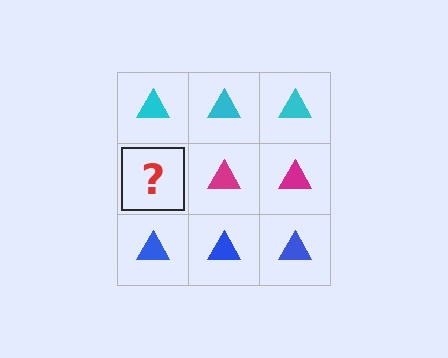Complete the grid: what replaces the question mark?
The question mark should be replaced with a magenta triangle.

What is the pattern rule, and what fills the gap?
The rule is that each row has a consistent color. The gap should be filled with a magenta triangle.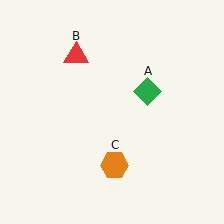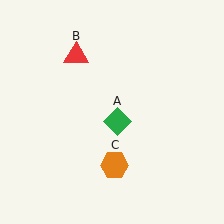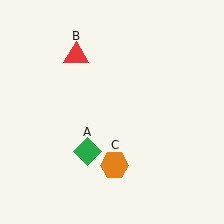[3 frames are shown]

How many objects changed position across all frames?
1 object changed position: green diamond (object A).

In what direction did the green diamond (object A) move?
The green diamond (object A) moved down and to the left.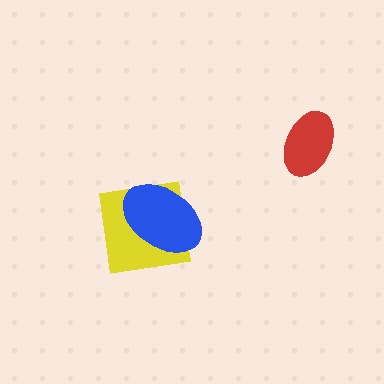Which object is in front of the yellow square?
The blue ellipse is in front of the yellow square.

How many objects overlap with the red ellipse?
0 objects overlap with the red ellipse.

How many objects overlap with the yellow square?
1 object overlaps with the yellow square.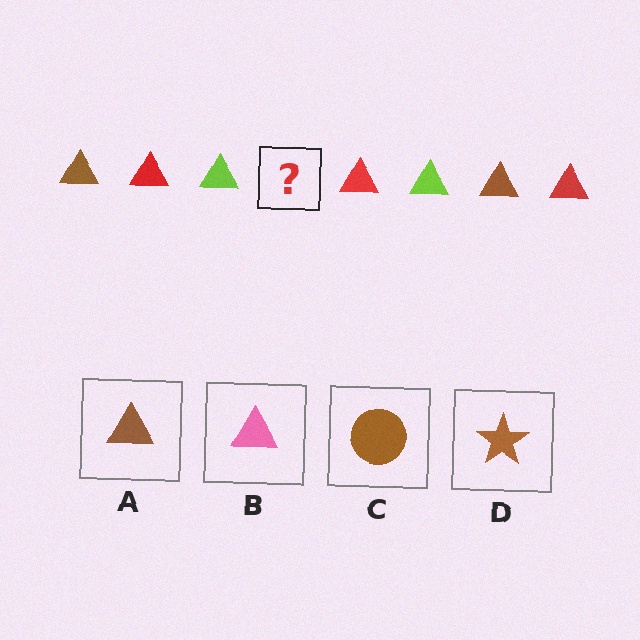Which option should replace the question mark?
Option A.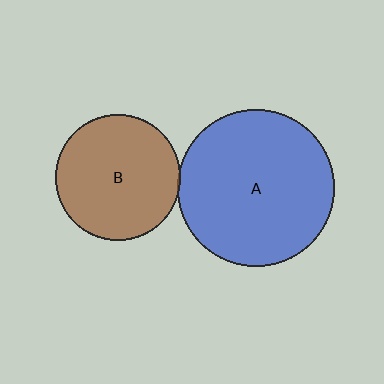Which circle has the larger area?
Circle A (blue).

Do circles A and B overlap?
Yes.